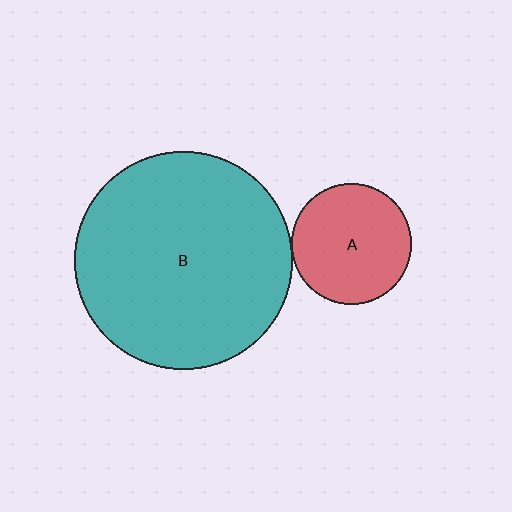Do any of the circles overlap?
No, none of the circles overlap.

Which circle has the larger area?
Circle B (teal).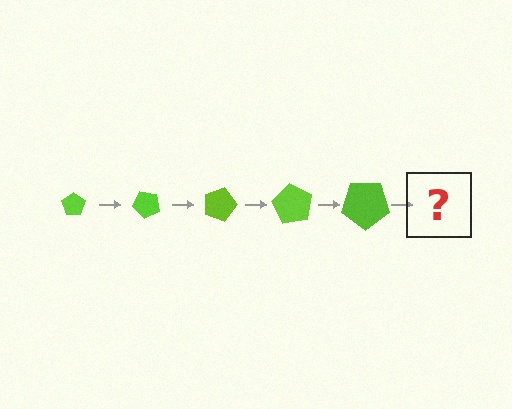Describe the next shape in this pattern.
It should be a pentagon, larger than the previous one and rotated 225 degrees from the start.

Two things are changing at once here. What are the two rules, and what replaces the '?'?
The two rules are that the pentagon grows larger each step and it rotates 45 degrees each step. The '?' should be a pentagon, larger than the previous one and rotated 225 degrees from the start.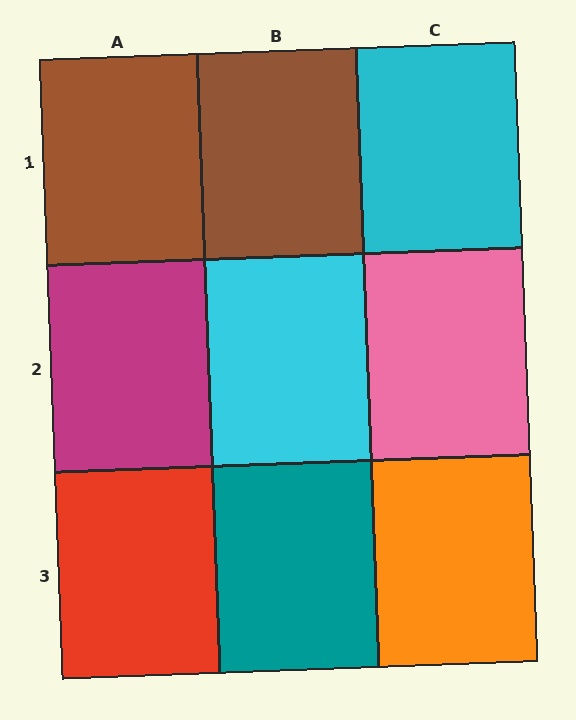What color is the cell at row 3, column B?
Teal.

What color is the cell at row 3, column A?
Red.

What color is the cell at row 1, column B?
Brown.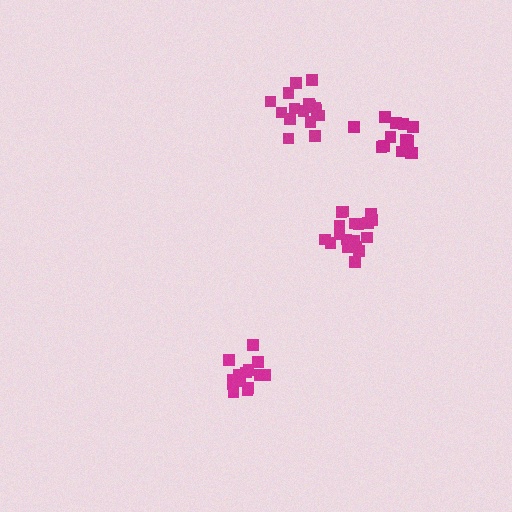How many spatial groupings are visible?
There are 4 spatial groupings.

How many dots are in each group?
Group 1: 18 dots, Group 2: 13 dots, Group 3: 14 dots, Group 4: 16 dots (61 total).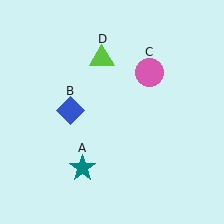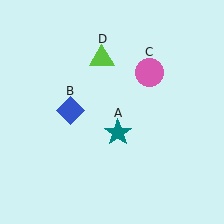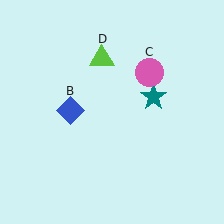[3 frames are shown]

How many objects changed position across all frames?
1 object changed position: teal star (object A).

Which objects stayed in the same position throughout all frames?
Blue diamond (object B) and pink circle (object C) and lime triangle (object D) remained stationary.